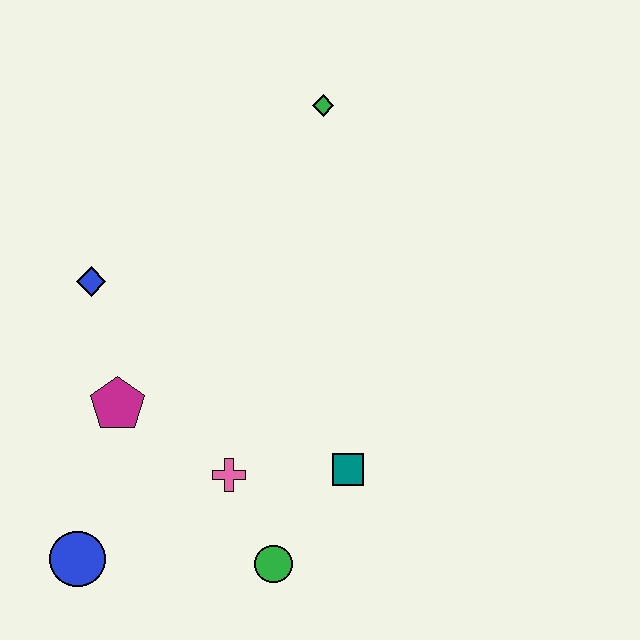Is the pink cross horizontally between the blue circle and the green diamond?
Yes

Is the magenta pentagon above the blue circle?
Yes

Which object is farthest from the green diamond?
The blue circle is farthest from the green diamond.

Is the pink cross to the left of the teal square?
Yes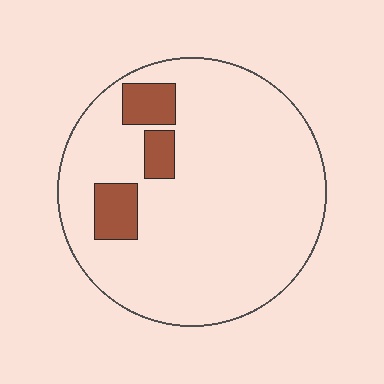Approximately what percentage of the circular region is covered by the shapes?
Approximately 10%.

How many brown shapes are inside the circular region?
3.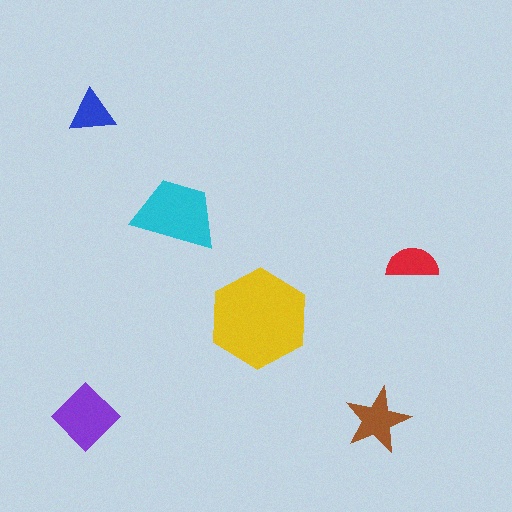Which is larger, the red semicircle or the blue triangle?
The red semicircle.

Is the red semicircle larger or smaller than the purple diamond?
Smaller.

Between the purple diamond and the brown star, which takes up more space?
The purple diamond.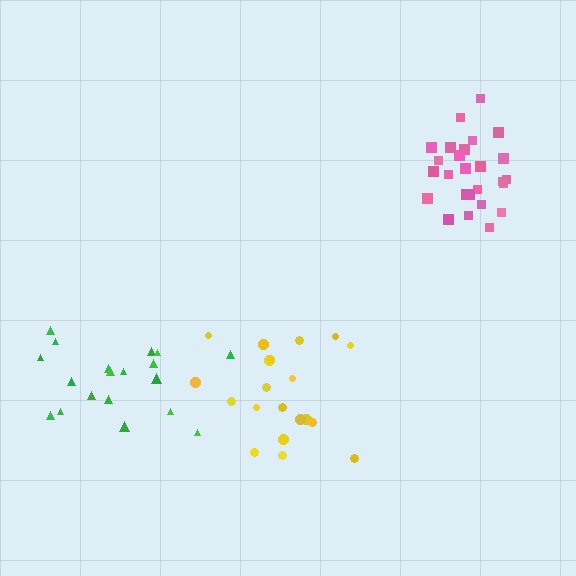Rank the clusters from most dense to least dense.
pink, yellow, green.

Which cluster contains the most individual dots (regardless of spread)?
Pink (27).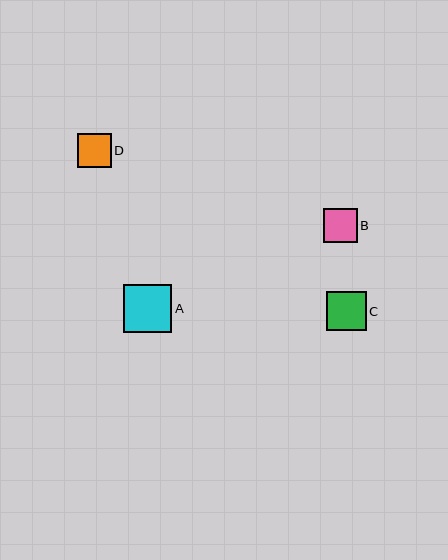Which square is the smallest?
Square D is the smallest with a size of approximately 34 pixels.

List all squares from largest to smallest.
From largest to smallest: A, C, B, D.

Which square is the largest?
Square A is the largest with a size of approximately 48 pixels.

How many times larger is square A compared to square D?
Square A is approximately 1.4 times the size of square D.